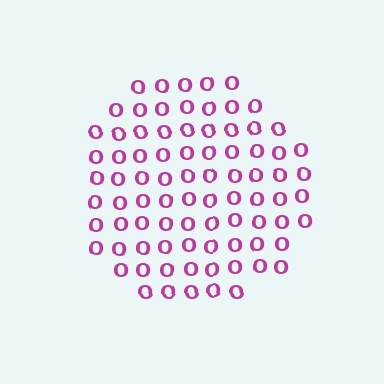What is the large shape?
The large shape is a circle.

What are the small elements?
The small elements are letter O's.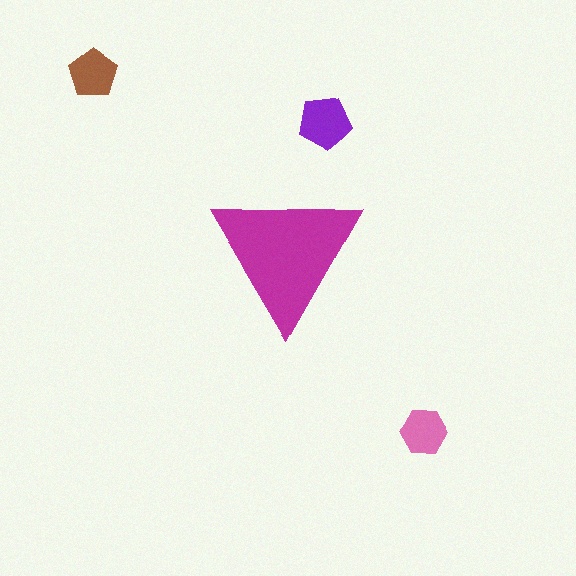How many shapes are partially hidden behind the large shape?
0 shapes are partially hidden.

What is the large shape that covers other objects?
A magenta triangle.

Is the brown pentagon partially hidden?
No, the brown pentagon is fully visible.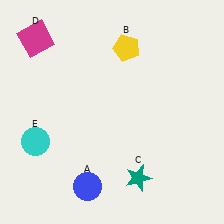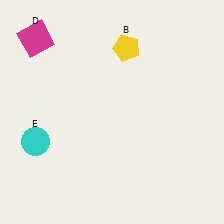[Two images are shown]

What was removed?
The teal star (C), the blue circle (A) were removed in Image 2.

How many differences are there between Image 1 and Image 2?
There are 2 differences between the two images.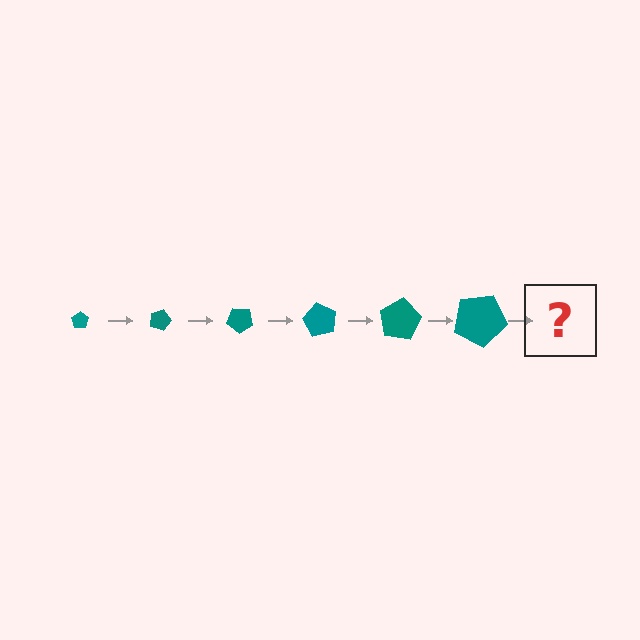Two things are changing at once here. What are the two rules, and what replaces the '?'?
The two rules are that the pentagon grows larger each step and it rotates 20 degrees each step. The '?' should be a pentagon, larger than the previous one and rotated 120 degrees from the start.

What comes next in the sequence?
The next element should be a pentagon, larger than the previous one and rotated 120 degrees from the start.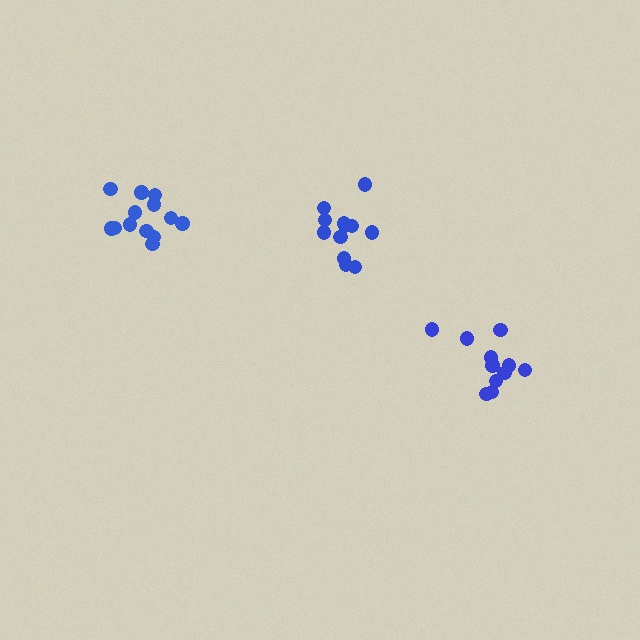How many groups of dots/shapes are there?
There are 3 groups.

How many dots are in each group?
Group 1: 11 dots, Group 2: 12 dots, Group 3: 13 dots (36 total).